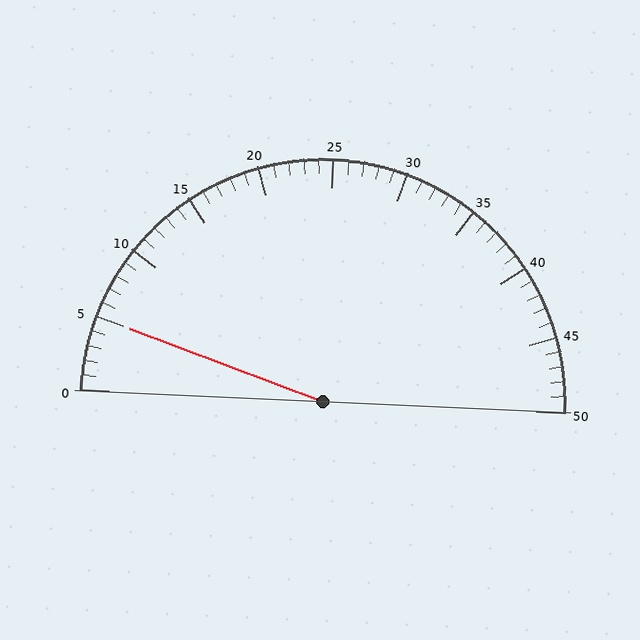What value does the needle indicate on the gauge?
The needle indicates approximately 5.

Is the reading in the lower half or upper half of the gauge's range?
The reading is in the lower half of the range (0 to 50).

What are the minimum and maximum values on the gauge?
The gauge ranges from 0 to 50.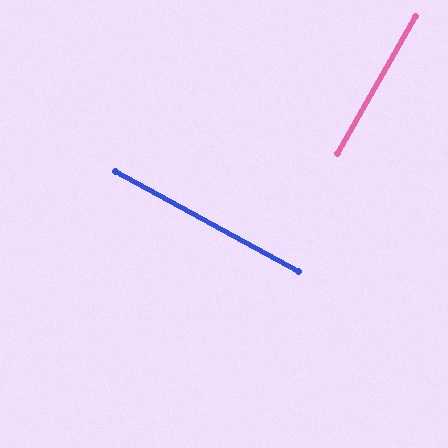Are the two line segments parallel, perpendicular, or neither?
Perpendicular — they meet at approximately 89°.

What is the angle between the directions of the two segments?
Approximately 89 degrees.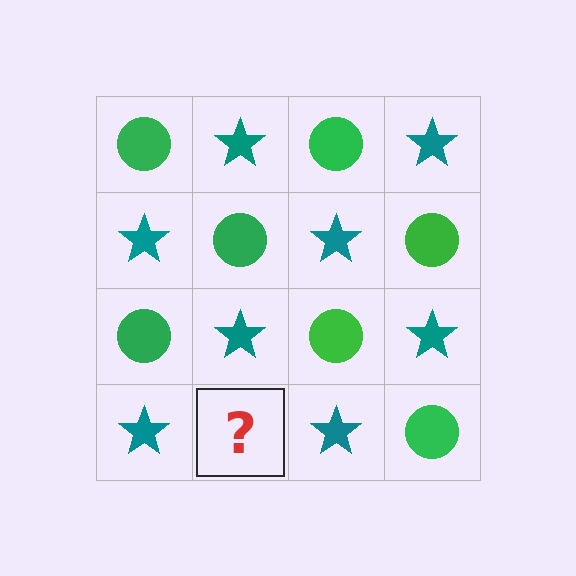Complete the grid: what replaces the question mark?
The question mark should be replaced with a green circle.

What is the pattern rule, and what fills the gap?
The rule is that it alternates green circle and teal star in a checkerboard pattern. The gap should be filled with a green circle.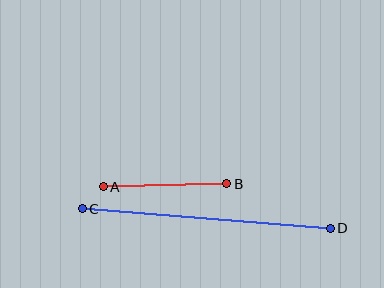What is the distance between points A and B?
The distance is approximately 124 pixels.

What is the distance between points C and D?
The distance is approximately 249 pixels.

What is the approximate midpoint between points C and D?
The midpoint is at approximately (206, 218) pixels.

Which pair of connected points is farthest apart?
Points C and D are farthest apart.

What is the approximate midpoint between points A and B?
The midpoint is at approximately (165, 185) pixels.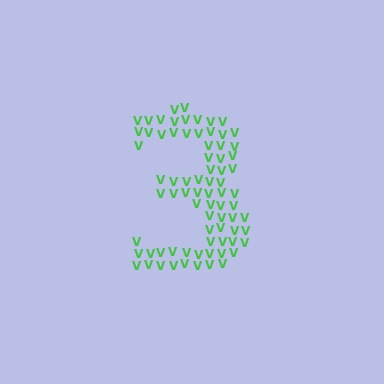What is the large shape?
The large shape is the digit 3.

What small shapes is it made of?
It is made of small letter V's.